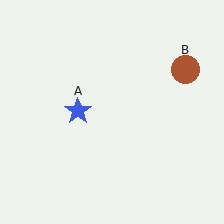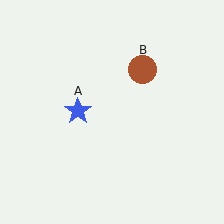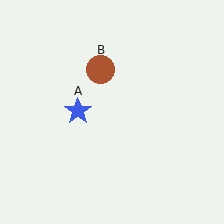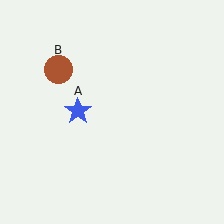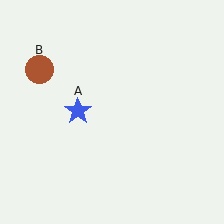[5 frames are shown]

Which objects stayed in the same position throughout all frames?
Blue star (object A) remained stationary.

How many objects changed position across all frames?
1 object changed position: brown circle (object B).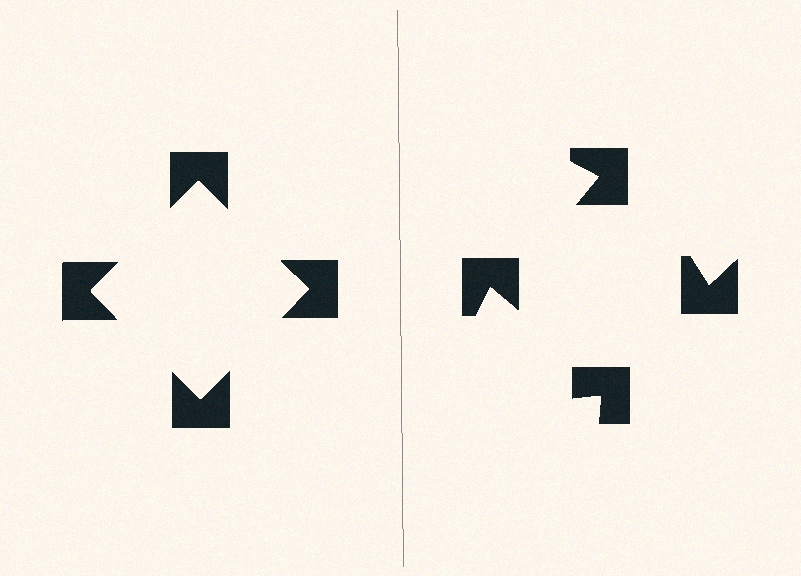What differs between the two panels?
The notched squares are positioned identically on both sides; only the wedge orientations differ. On the left they align to a square; on the right they are misaligned.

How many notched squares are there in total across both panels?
8 — 4 on each side.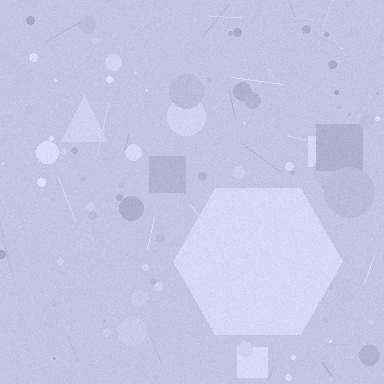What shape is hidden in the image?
A hexagon is hidden in the image.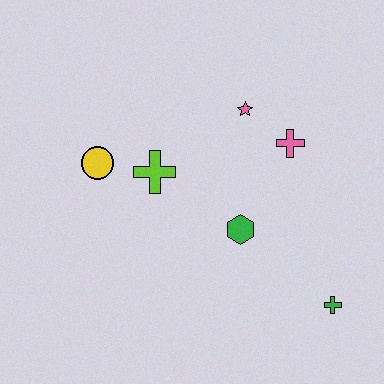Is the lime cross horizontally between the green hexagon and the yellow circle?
Yes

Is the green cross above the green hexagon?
No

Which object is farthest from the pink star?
The green cross is farthest from the pink star.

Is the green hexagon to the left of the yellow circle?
No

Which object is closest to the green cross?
The green hexagon is closest to the green cross.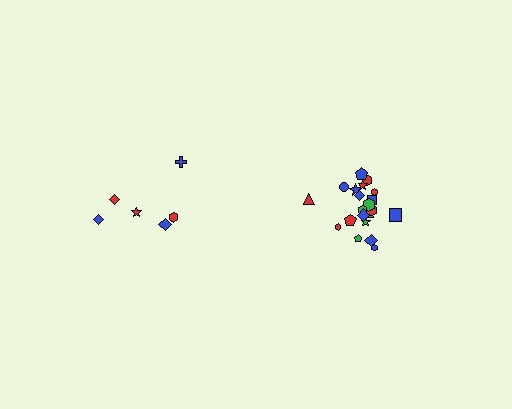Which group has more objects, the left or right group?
The right group.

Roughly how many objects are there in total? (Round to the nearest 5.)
Roughly 30 objects in total.